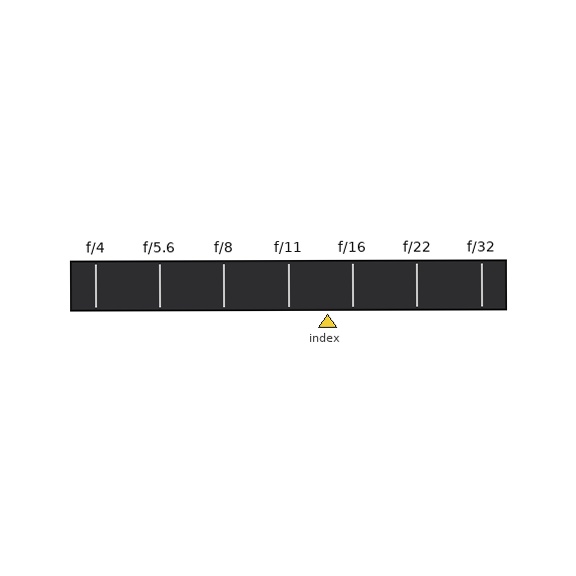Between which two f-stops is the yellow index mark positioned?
The index mark is between f/11 and f/16.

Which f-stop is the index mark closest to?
The index mark is closest to f/16.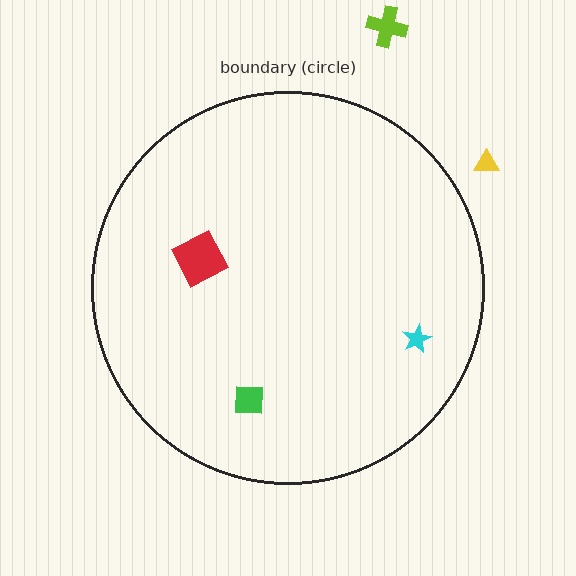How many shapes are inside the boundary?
3 inside, 2 outside.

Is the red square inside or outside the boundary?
Inside.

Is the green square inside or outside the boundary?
Inside.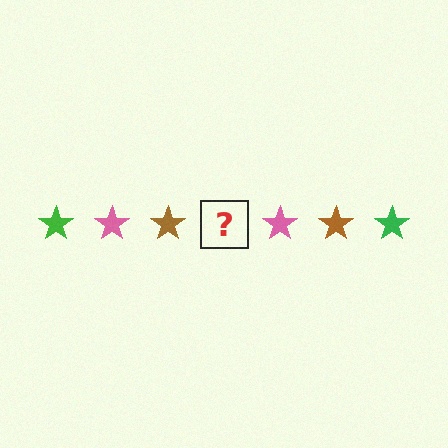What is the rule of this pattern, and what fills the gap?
The rule is that the pattern cycles through green, pink, brown stars. The gap should be filled with a green star.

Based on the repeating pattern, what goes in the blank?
The blank should be a green star.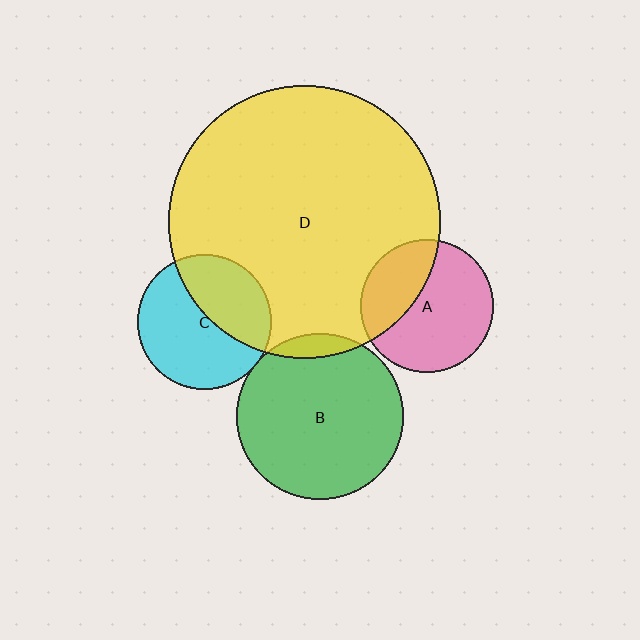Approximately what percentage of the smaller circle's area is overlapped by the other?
Approximately 5%.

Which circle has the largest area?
Circle D (yellow).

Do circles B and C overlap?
Yes.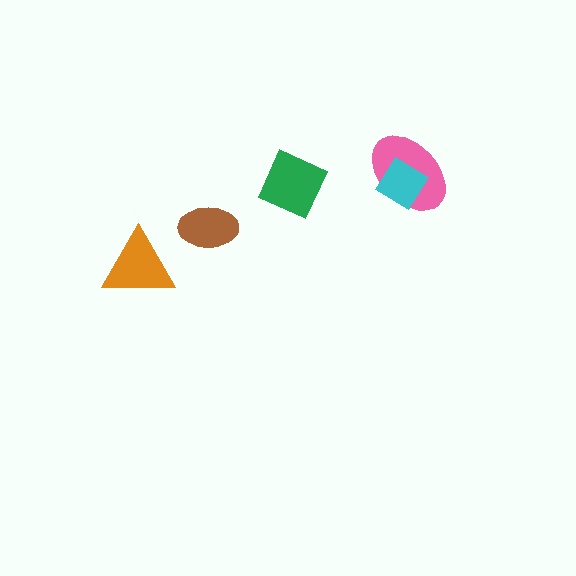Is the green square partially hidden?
No, no other shape covers it.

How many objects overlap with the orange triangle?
0 objects overlap with the orange triangle.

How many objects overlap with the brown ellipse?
0 objects overlap with the brown ellipse.